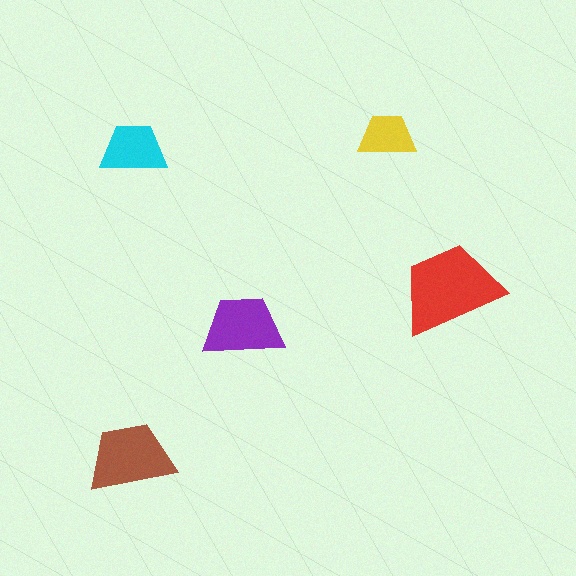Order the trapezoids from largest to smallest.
the red one, the brown one, the purple one, the cyan one, the yellow one.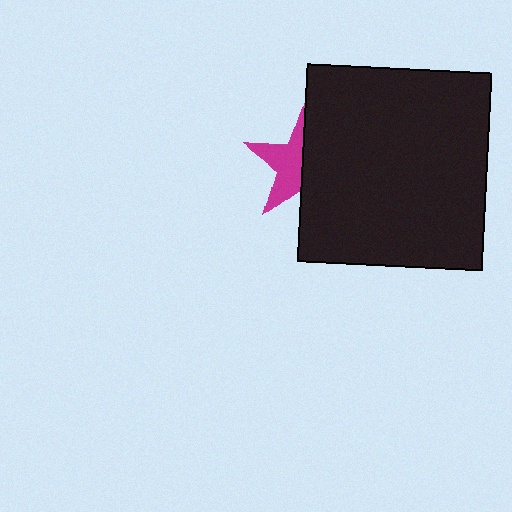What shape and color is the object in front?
The object in front is a black rectangle.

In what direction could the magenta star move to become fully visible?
The magenta star could move left. That would shift it out from behind the black rectangle entirely.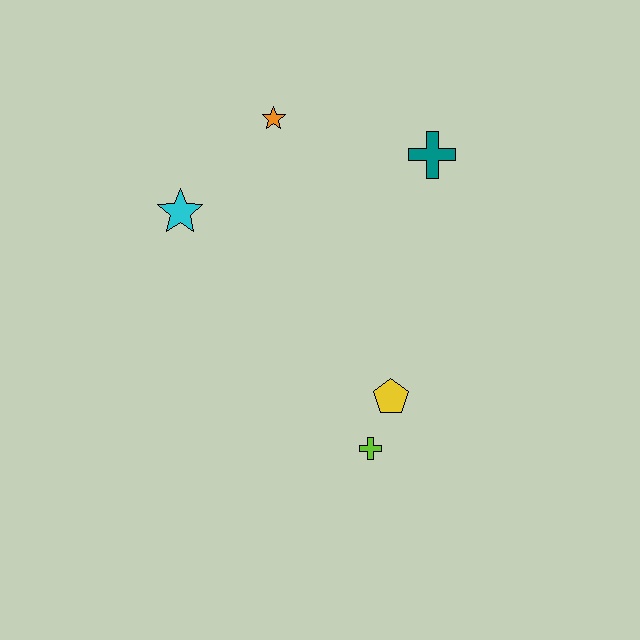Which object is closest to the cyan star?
The orange star is closest to the cyan star.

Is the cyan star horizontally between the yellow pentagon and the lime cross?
No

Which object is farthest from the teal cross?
The lime cross is farthest from the teal cross.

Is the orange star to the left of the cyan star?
No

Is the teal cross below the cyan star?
No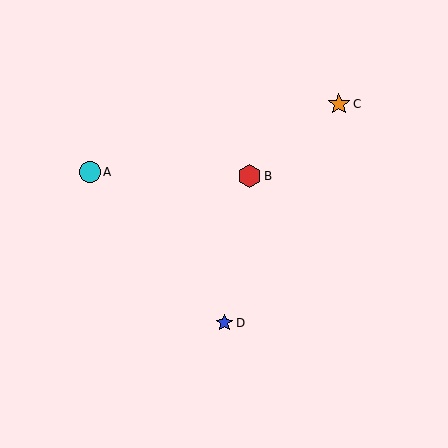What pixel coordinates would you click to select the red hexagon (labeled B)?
Click at (249, 176) to select the red hexagon B.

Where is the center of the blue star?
The center of the blue star is at (224, 323).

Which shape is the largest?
The red hexagon (labeled B) is the largest.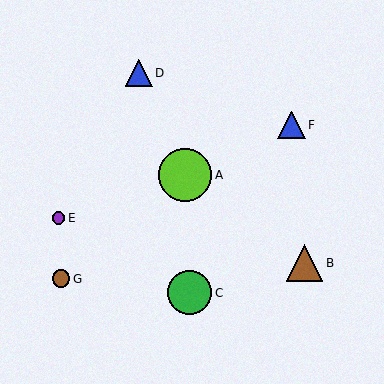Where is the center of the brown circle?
The center of the brown circle is at (61, 279).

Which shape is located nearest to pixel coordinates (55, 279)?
The brown circle (labeled G) at (61, 279) is nearest to that location.